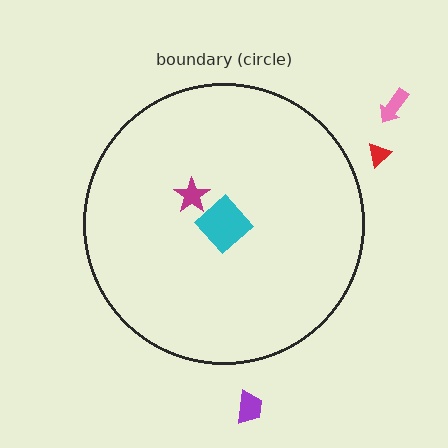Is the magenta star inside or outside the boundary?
Inside.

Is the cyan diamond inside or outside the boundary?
Inside.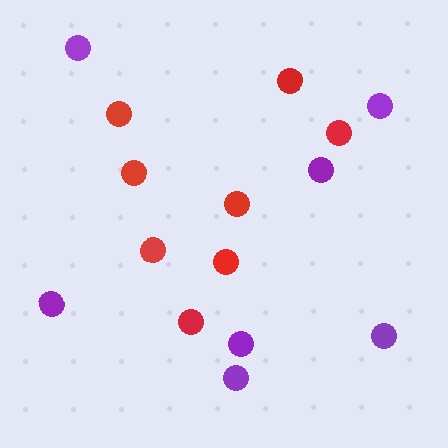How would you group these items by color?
There are 2 groups: one group of purple circles (7) and one group of red circles (8).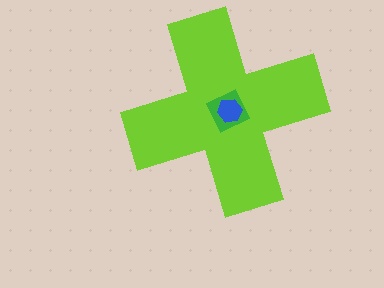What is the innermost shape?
The blue hexagon.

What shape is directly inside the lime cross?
The green diamond.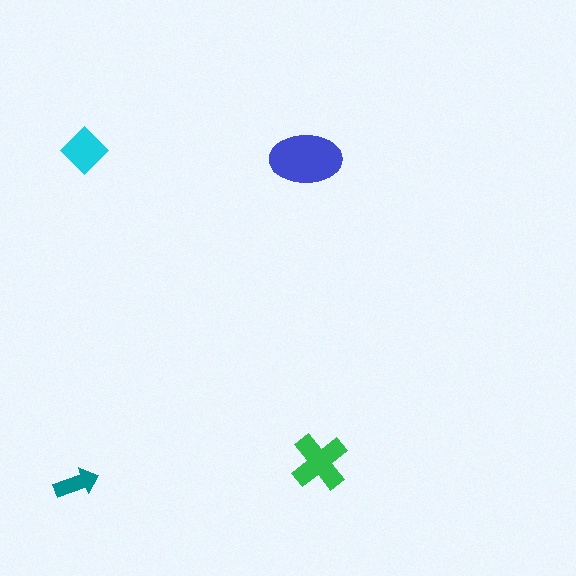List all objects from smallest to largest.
The teal arrow, the cyan diamond, the green cross, the blue ellipse.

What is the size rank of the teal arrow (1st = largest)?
4th.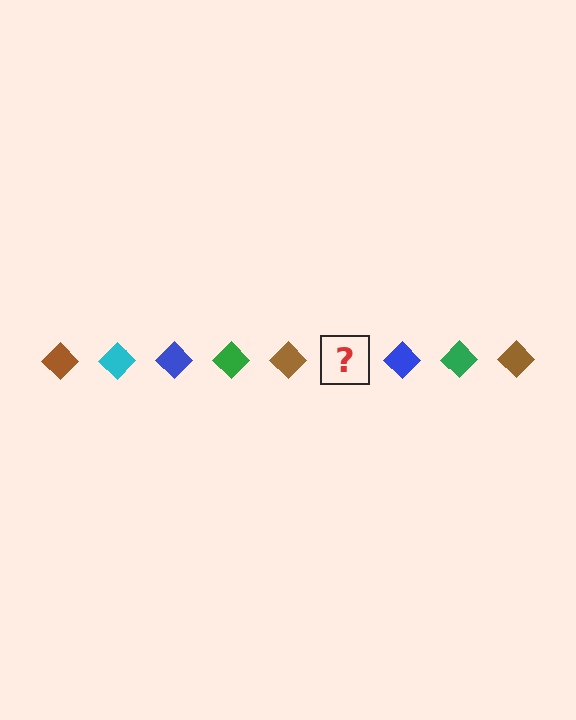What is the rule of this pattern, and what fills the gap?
The rule is that the pattern cycles through brown, cyan, blue, green diamonds. The gap should be filled with a cyan diamond.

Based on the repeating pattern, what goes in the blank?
The blank should be a cyan diamond.